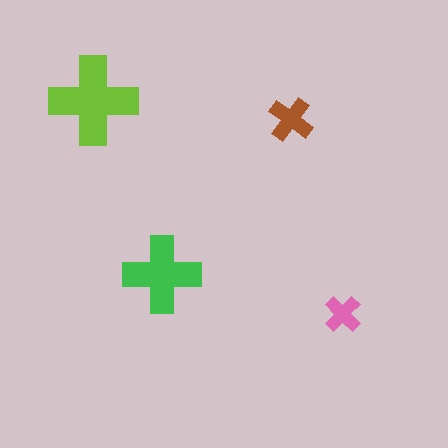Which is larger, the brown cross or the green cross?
The green one.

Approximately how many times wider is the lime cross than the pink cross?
About 2.5 times wider.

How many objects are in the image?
There are 4 objects in the image.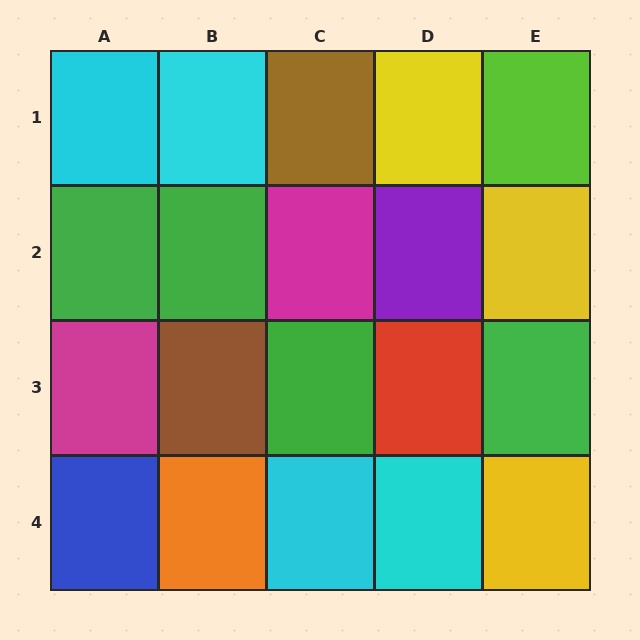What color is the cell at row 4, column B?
Orange.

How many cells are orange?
1 cell is orange.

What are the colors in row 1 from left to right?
Cyan, cyan, brown, yellow, lime.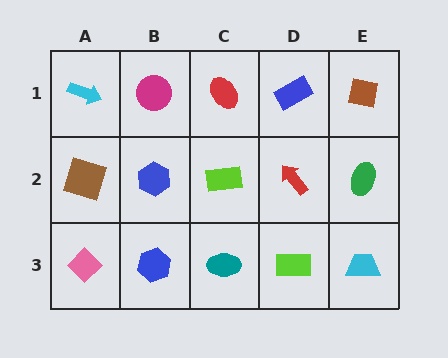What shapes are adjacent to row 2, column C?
A red ellipse (row 1, column C), a teal ellipse (row 3, column C), a blue hexagon (row 2, column B), a red arrow (row 2, column D).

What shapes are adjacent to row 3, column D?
A red arrow (row 2, column D), a teal ellipse (row 3, column C), a cyan trapezoid (row 3, column E).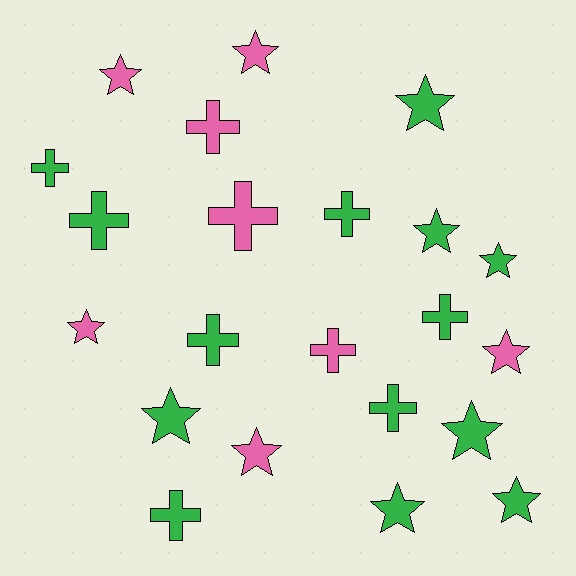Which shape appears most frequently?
Star, with 12 objects.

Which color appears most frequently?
Green, with 14 objects.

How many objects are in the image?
There are 22 objects.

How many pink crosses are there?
There are 3 pink crosses.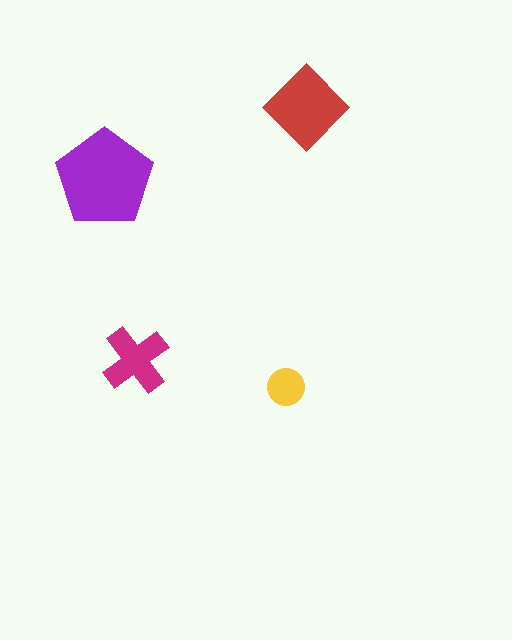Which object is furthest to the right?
The red diamond is rightmost.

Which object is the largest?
The purple pentagon.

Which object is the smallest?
The yellow circle.